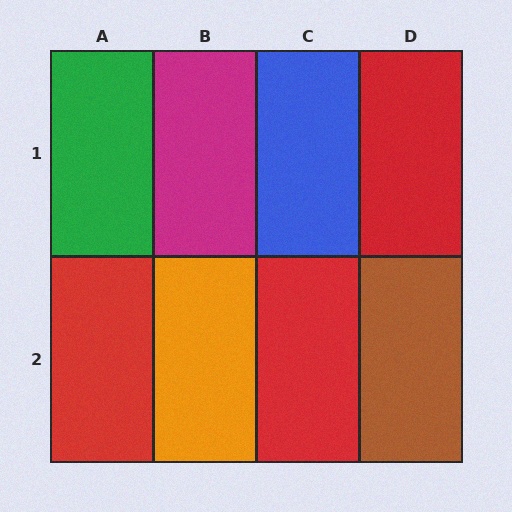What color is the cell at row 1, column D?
Red.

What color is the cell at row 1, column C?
Blue.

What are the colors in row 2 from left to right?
Red, orange, red, brown.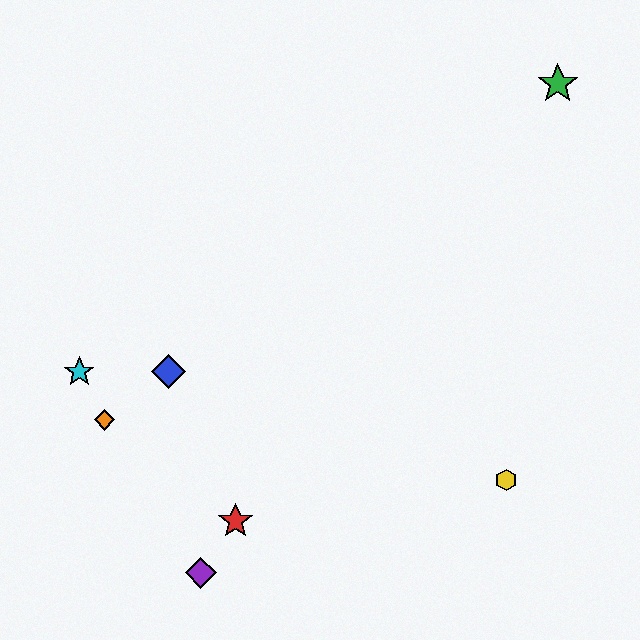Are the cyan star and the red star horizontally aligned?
No, the cyan star is at y≈372 and the red star is at y≈521.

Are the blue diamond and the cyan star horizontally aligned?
Yes, both are at y≈372.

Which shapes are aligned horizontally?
The blue diamond, the cyan star are aligned horizontally.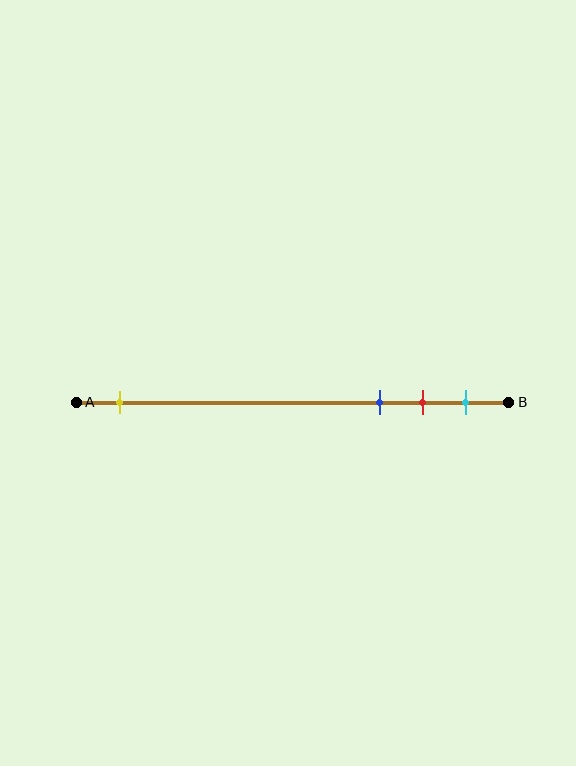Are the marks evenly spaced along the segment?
No, the marks are not evenly spaced.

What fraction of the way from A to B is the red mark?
The red mark is approximately 80% (0.8) of the way from A to B.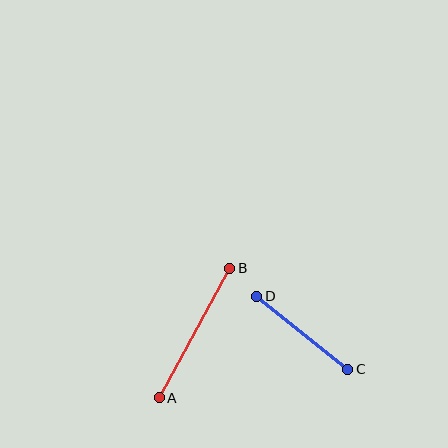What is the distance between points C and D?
The distance is approximately 117 pixels.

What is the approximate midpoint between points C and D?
The midpoint is at approximately (302, 333) pixels.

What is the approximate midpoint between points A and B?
The midpoint is at approximately (195, 333) pixels.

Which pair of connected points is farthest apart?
Points A and B are farthest apart.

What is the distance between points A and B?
The distance is approximately 147 pixels.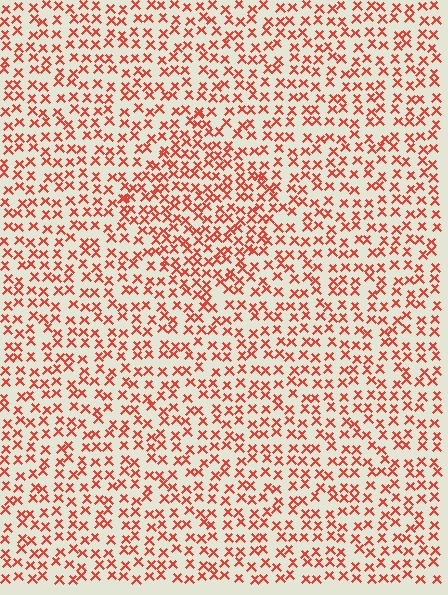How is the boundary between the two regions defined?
The boundary is defined by a change in element density (approximately 1.5x ratio). All elements are the same color, size, and shape.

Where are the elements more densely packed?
The elements are more densely packed inside the diamond boundary.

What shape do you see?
I see a diamond.